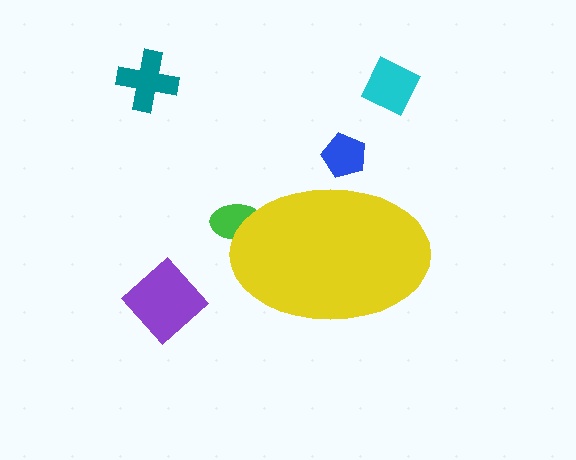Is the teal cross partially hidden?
No, the teal cross is fully visible.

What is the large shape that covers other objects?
A yellow ellipse.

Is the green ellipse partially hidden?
Yes, the green ellipse is partially hidden behind the yellow ellipse.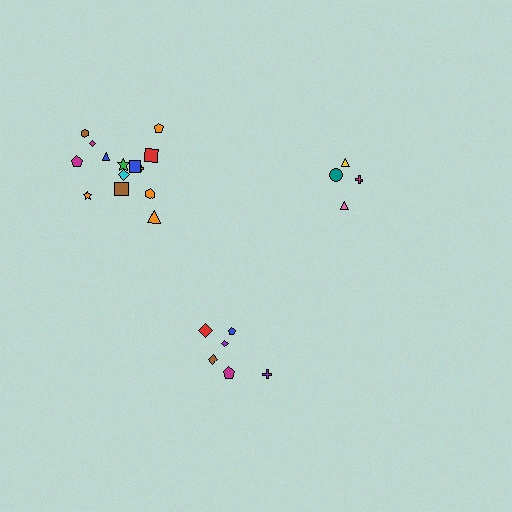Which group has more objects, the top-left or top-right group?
The top-left group.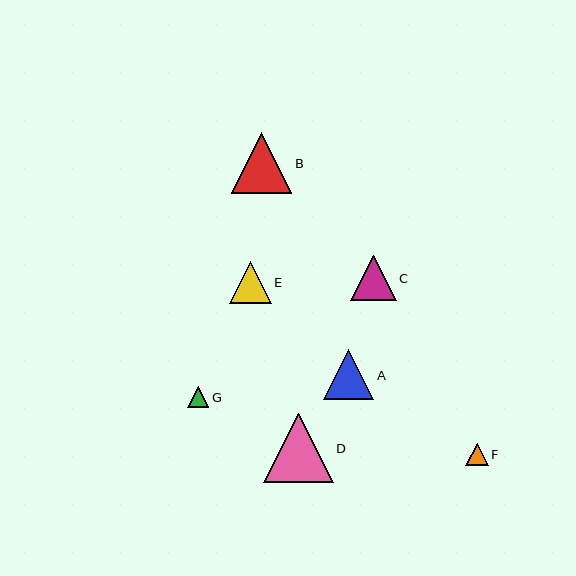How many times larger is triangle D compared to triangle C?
Triangle D is approximately 1.5 times the size of triangle C.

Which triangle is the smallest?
Triangle G is the smallest with a size of approximately 21 pixels.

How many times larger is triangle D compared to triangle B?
Triangle D is approximately 1.1 times the size of triangle B.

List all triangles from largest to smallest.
From largest to smallest: D, B, A, C, E, F, G.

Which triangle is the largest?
Triangle D is the largest with a size of approximately 69 pixels.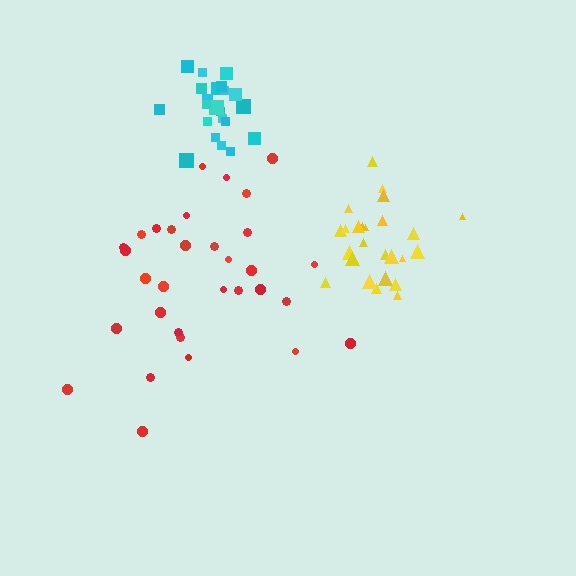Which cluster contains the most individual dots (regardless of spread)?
Red (32).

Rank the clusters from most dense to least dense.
cyan, yellow, red.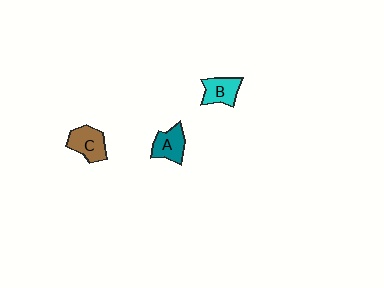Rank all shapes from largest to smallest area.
From largest to smallest: C (brown), A (teal), B (cyan).